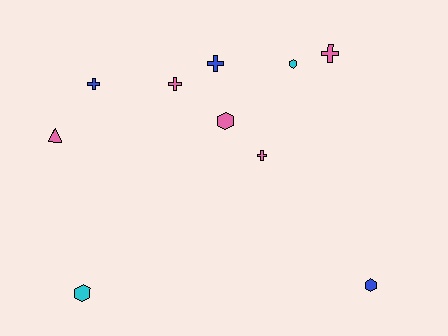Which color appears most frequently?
Pink, with 5 objects.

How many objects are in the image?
There are 10 objects.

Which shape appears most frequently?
Cross, with 5 objects.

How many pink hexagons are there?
There is 1 pink hexagon.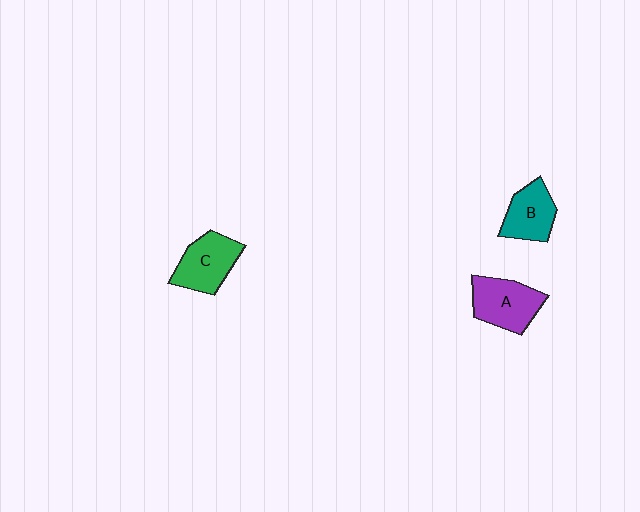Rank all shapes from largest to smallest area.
From largest to smallest: A (purple), C (green), B (teal).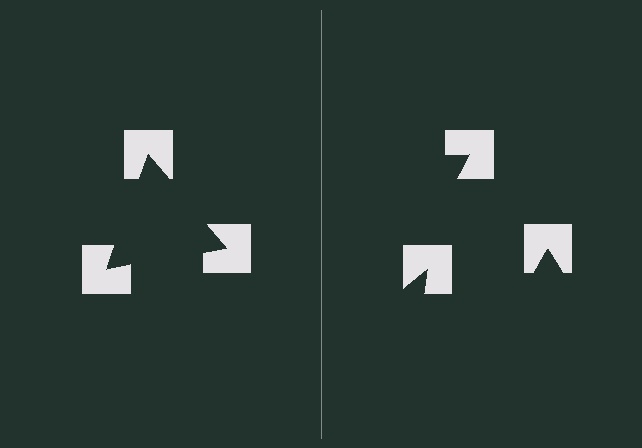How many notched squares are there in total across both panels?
6 — 3 on each side.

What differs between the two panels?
The notched squares are positioned identically on both sides; only the wedge orientations differ. On the left they align to a triangle; on the right they are misaligned.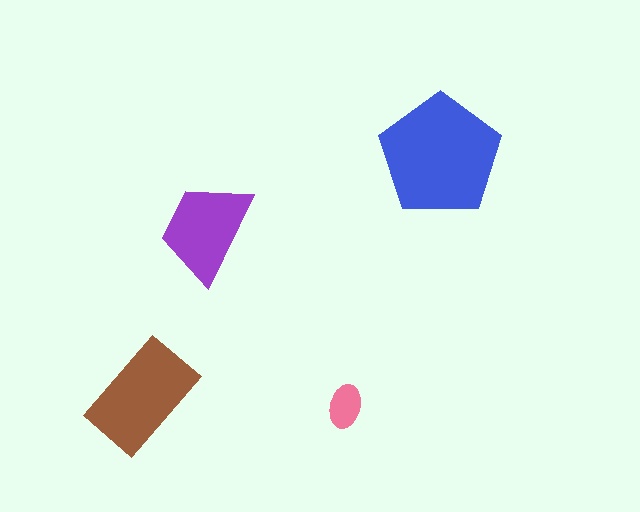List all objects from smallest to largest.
The pink ellipse, the purple trapezoid, the brown rectangle, the blue pentagon.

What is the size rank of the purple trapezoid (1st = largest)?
3rd.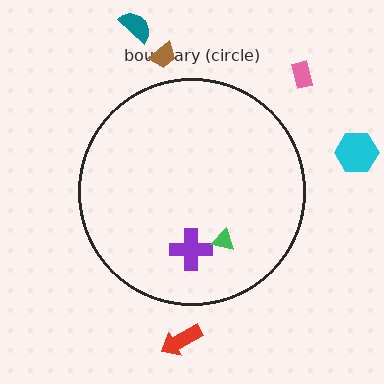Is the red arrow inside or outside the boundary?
Outside.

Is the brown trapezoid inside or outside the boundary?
Outside.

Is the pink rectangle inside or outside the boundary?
Outside.